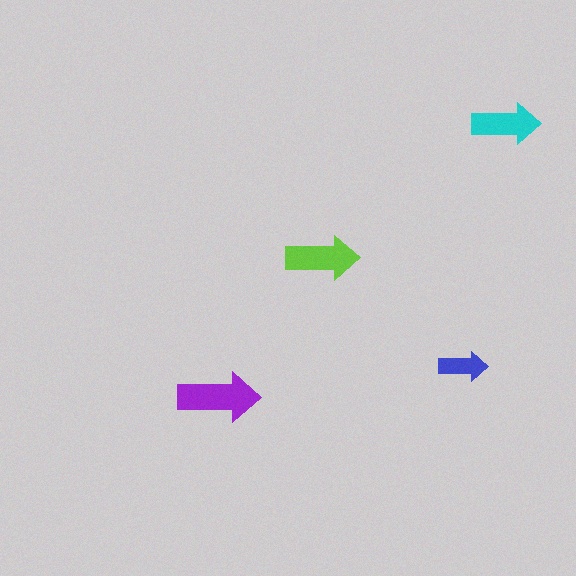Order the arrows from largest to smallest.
the purple one, the lime one, the cyan one, the blue one.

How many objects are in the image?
There are 4 objects in the image.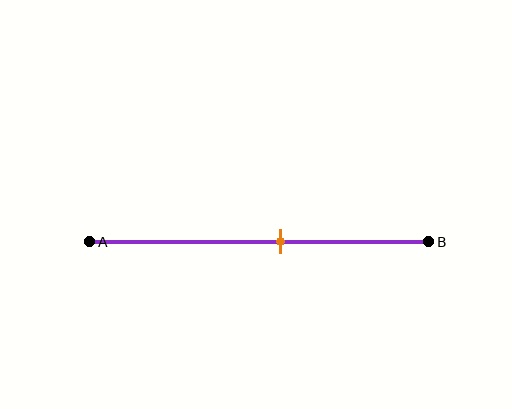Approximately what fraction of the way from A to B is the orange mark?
The orange mark is approximately 55% of the way from A to B.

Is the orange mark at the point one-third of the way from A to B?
No, the mark is at about 55% from A, not at the 33% one-third point.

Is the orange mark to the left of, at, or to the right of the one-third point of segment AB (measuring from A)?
The orange mark is to the right of the one-third point of segment AB.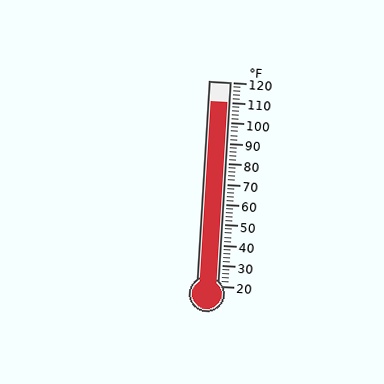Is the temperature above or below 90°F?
The temperature is above 90°F.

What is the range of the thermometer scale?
The thermometer scale ranges from 20°F to 120°F.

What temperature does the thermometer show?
The thermometer shows approximately 110°F.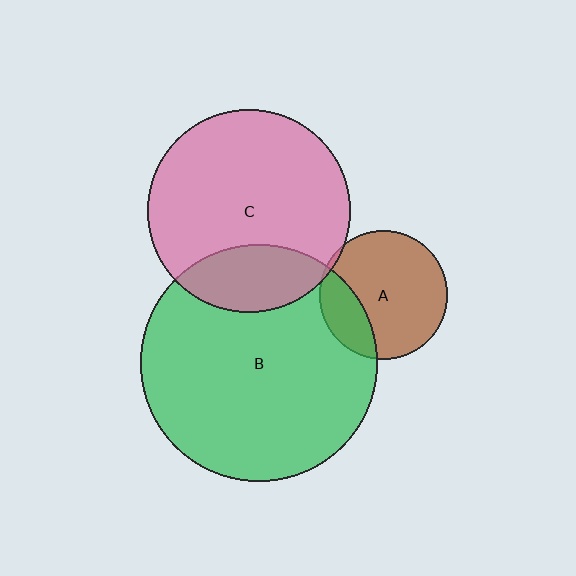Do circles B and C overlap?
Yes.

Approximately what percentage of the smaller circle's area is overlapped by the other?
Approximately 25%.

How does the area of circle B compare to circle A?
Approximately 3.4 times.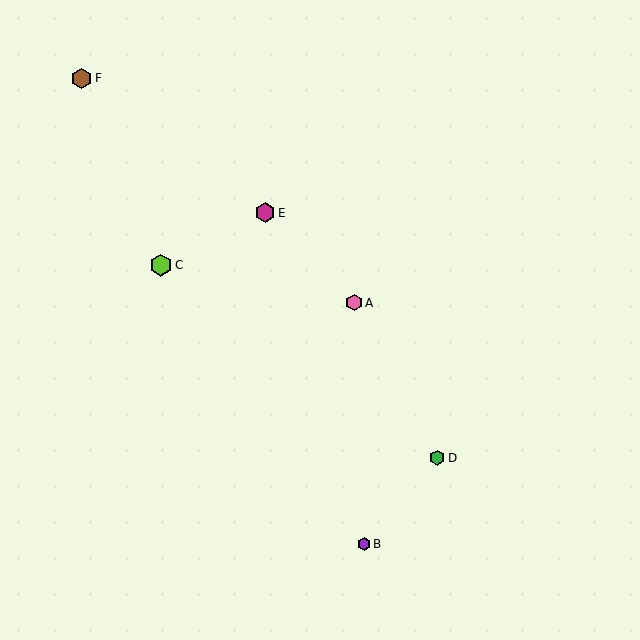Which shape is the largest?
The lime hexagon (labeled C) is the largest.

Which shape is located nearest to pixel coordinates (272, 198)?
The magenta hexagon (labeled E) at (265, 213) is nearest to that location.